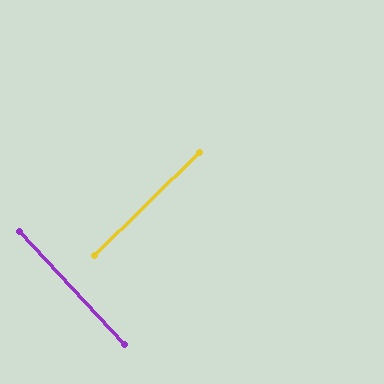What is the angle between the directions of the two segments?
Approximately 88 degrees.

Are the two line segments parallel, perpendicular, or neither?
Perpendicular — they meet at approximately 88°.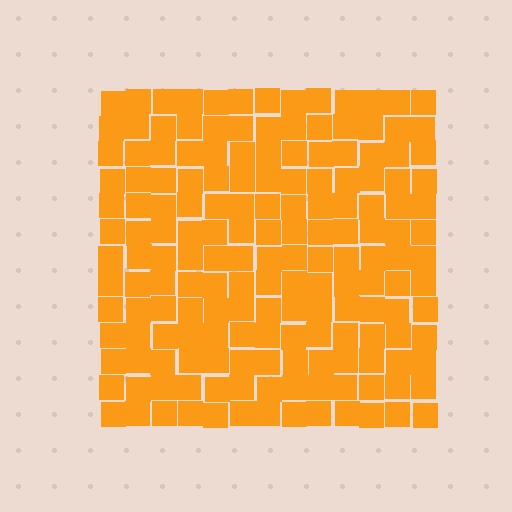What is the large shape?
The large shape is a square.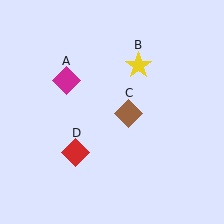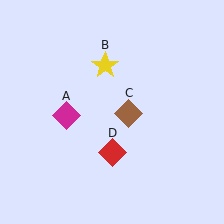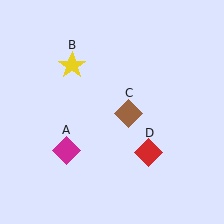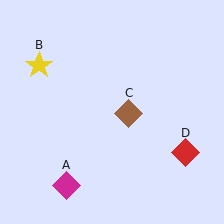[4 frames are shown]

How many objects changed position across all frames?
3 objects changed position: magenta diamond (object A), yellow star (object B), red diamond (object D).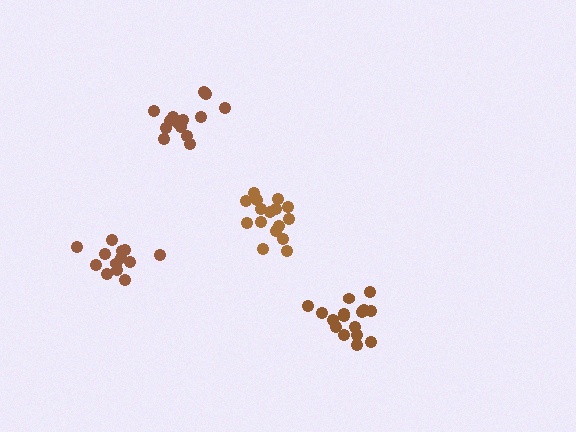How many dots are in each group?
Group 1: 16 dots, Group 2: 16 dots, Group 3: 13 dots, Group 4: 16 dots (61 total).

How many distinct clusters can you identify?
There are 4 distinct clusters.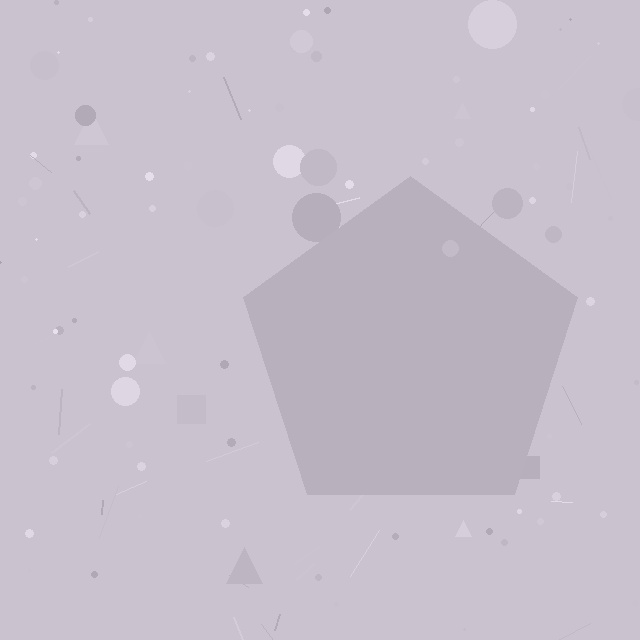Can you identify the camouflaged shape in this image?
The camouflaged shape is a pentagon.